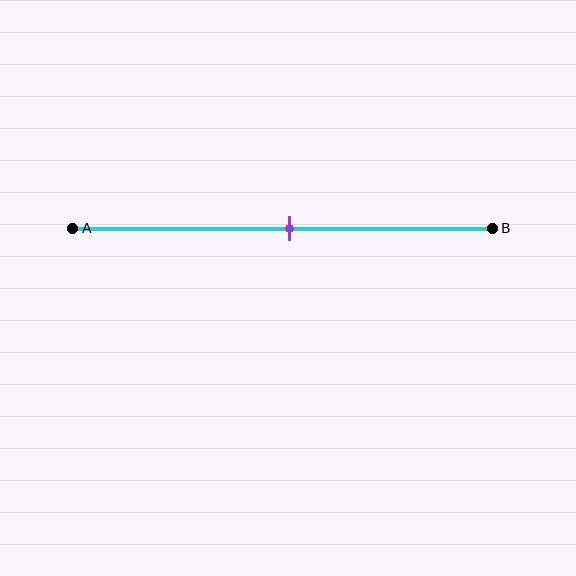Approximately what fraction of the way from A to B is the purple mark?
The purple mark is approximately 50% of the way from A to B.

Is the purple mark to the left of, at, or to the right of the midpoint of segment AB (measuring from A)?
The purple mark is approximately at the midpoint of segment AB.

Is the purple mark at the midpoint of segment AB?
Yes, the mark is approximately at the midpoint.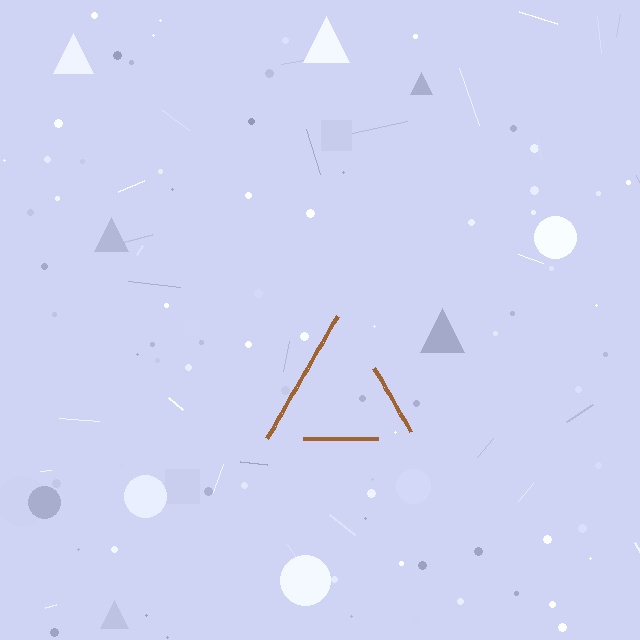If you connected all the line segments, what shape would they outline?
They would outline a triangle.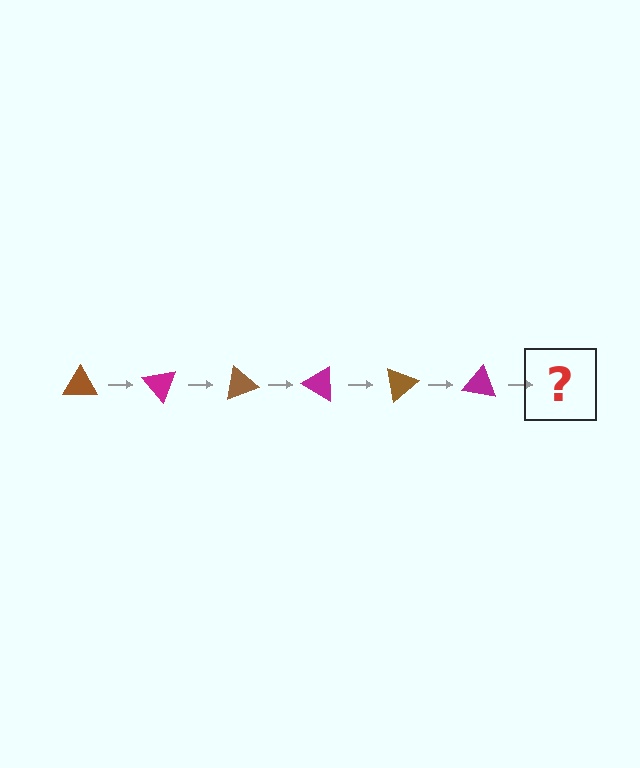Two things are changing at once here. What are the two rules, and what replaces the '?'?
The two rules are that it rotates 50 degrees each step and the color cycles through brown and magenta. The '?' should be a brown triangle, rotated 300 degrees from the start.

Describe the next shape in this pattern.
It should be a brown triangle, rotated 300 degrees from the start.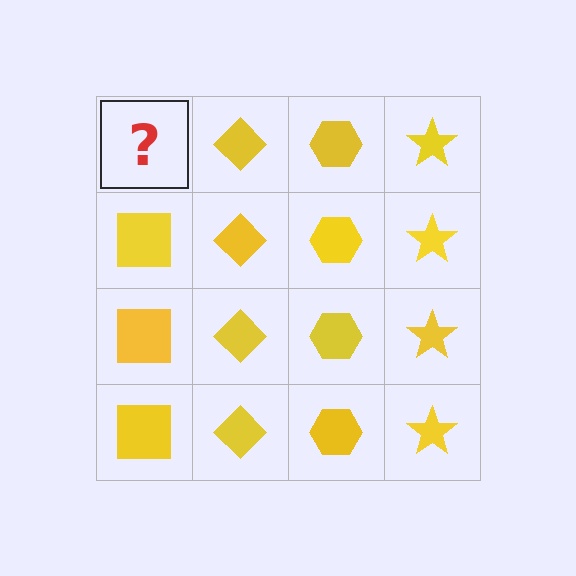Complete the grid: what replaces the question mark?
The question mark should be replaced with a yellow square.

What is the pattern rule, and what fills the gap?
The rule is that each column has a consistent shape. The gap should be filled with a yellow square.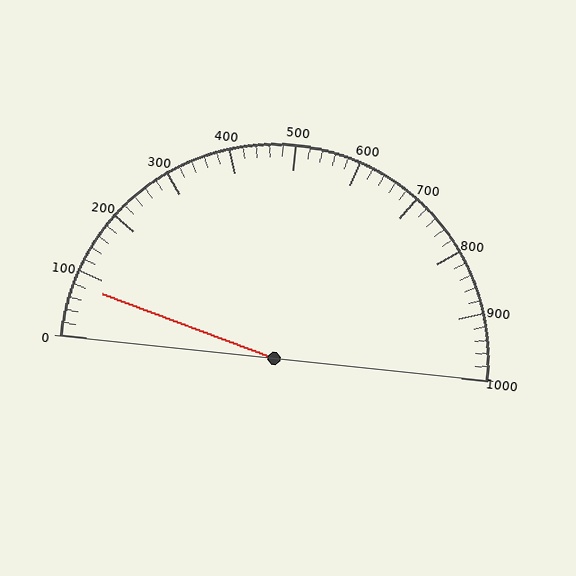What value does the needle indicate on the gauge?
The needle indicates approximately 80.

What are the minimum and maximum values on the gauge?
The gauge ranges from 0 to 1000.